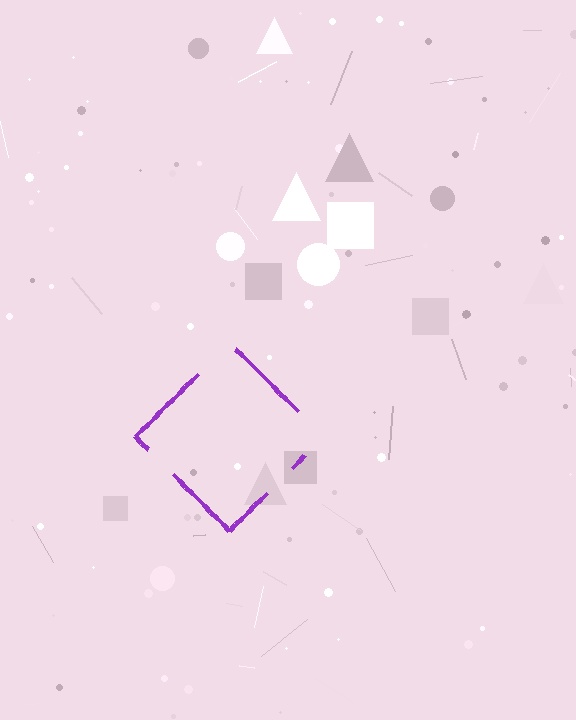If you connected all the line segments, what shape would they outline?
They would outline a diamond.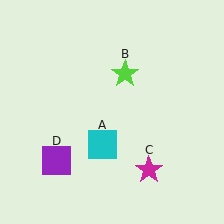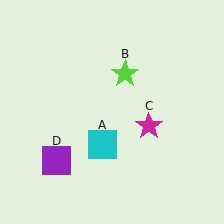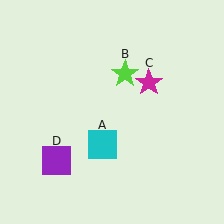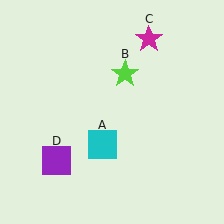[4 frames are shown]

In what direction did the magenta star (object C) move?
The magenta star (object C) moved up.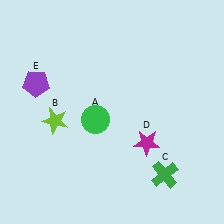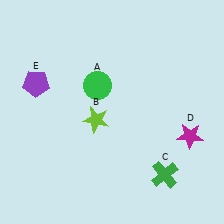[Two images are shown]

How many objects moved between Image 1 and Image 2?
3 objects moved between the two images.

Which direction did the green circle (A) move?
The green circle (A) moved up.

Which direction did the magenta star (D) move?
The magenta star (D) moved right.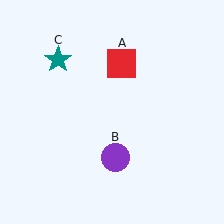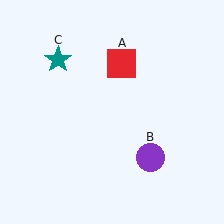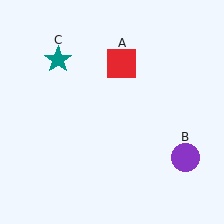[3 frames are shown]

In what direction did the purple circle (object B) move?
The purple circle (object B) moved right.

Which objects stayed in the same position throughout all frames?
Red square (object A) and teal star (object C) remained stationary.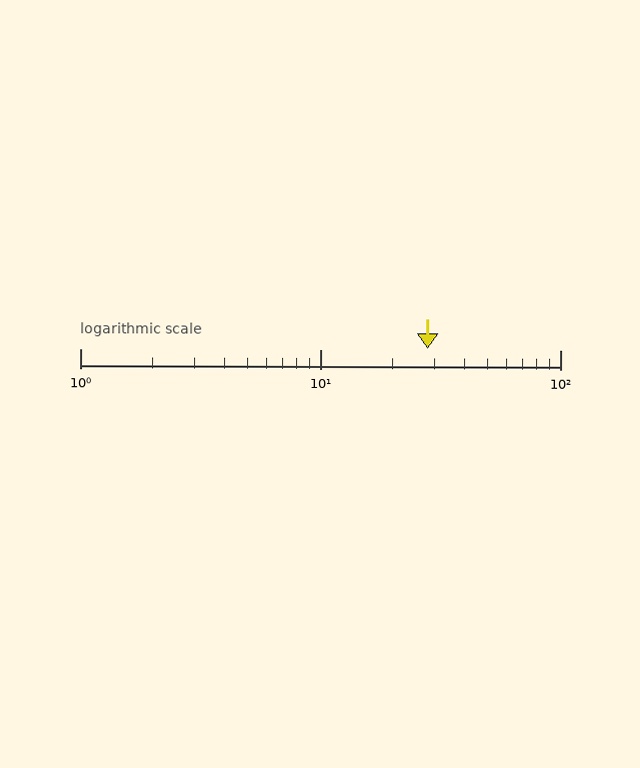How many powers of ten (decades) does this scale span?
The scale spans 2 decades, from 1 to 100.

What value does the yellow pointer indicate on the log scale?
The pointer indicates approximately 28.